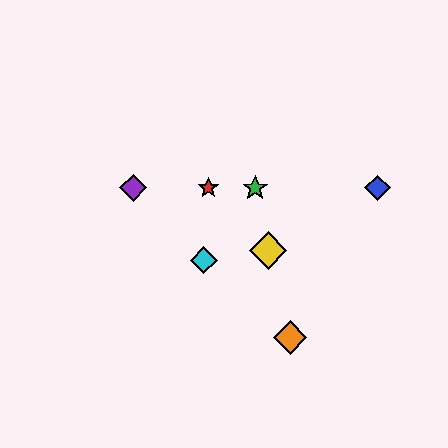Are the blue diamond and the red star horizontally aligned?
Yes, both are at y≈188.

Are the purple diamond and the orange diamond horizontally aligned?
No, the purple diamond is at y≈188 and the orange diamond is at y≈337.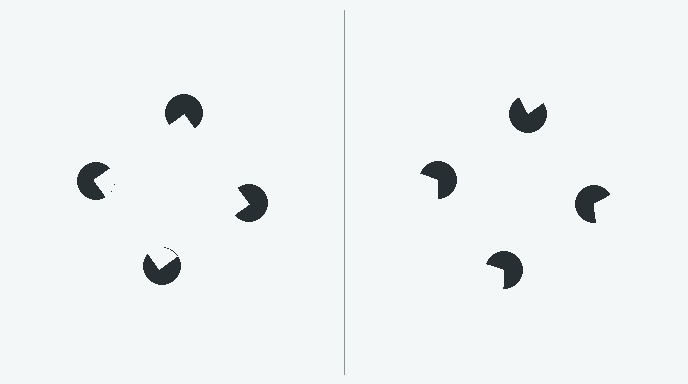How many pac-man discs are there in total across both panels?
8 — 4 on each side.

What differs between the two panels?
The pac-man discs are positioned identically on both sides; only the wedge orientations differ. On the left they align to a square; on the right they are misaligned.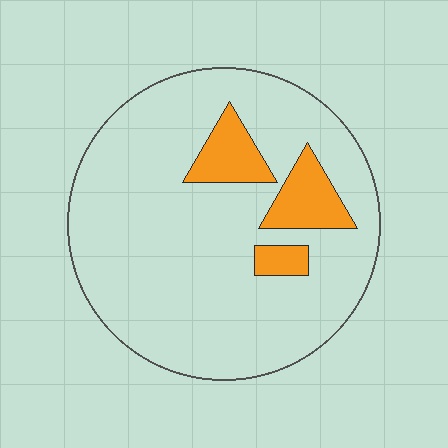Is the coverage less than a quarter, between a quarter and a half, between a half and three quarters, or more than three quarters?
Less than a quarter.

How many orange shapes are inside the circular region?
3.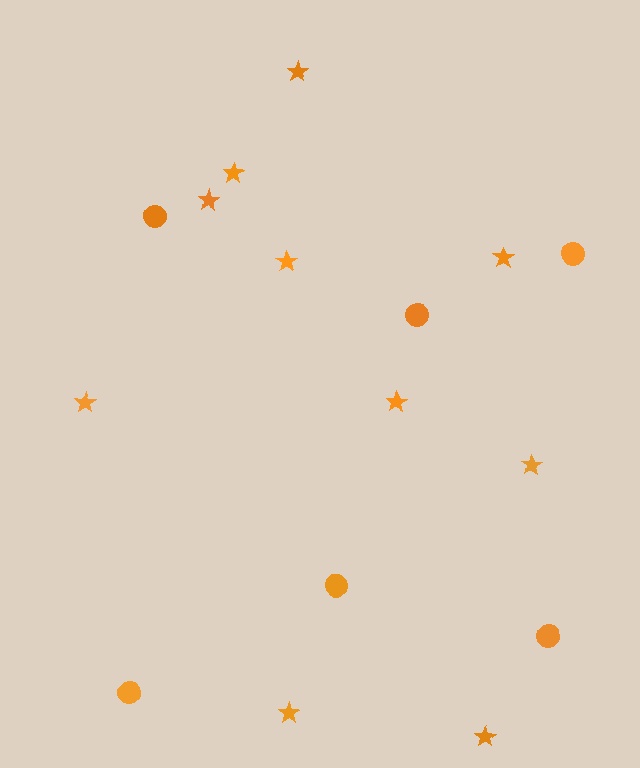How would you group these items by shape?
There are 2 groups: one group of stars (10) and one group of circles (6).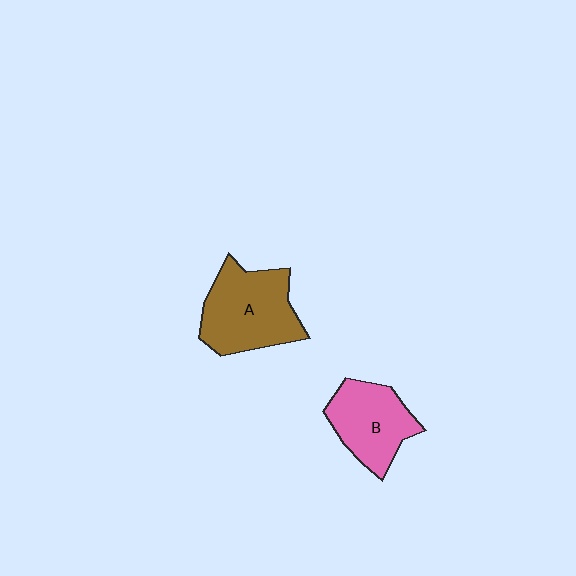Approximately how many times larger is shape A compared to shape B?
Approximately 1.3 times.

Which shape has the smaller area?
Shape B (pink).